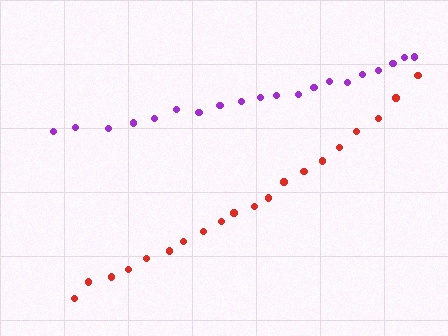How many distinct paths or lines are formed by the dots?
There are 2 distinct paths.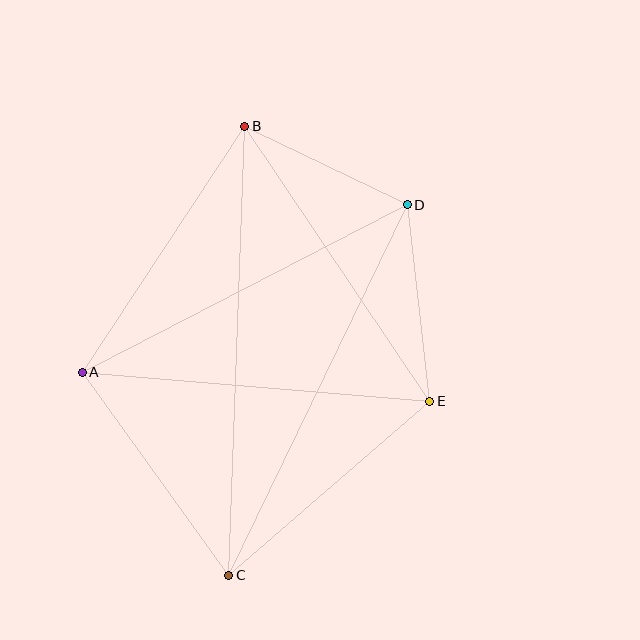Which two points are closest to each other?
Points B and D are closest to each other.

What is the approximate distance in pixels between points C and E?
The distance between C and E is approximately 266 pixels.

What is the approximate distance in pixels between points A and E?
The distance between A and E is approximately 348 pixels.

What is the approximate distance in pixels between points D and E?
The distance between D and E is approximately 198 pixels.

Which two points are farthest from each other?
Points B and C are farthest from each other.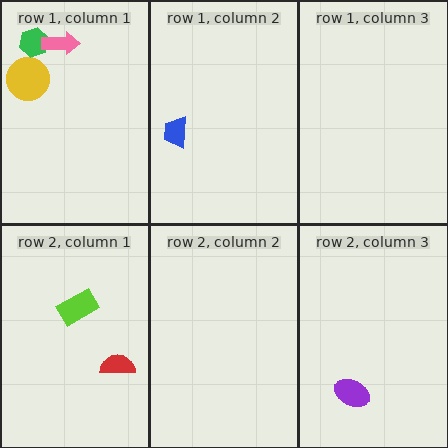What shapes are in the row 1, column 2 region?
The blue trapezoid.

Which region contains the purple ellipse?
The row 2, column 3 region.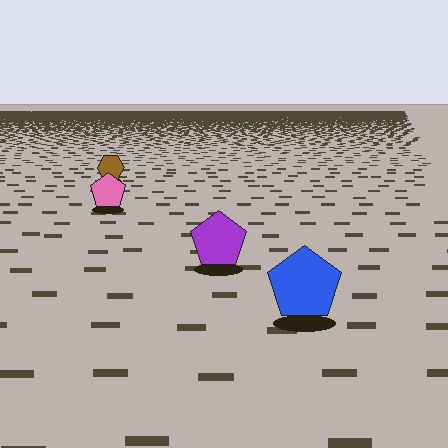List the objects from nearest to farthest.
From nearest to farthest: the blue pentagon, the purple pentagon, the pink pentagon, the brown hexagon.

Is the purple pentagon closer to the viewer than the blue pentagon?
No. The blue pentagon is closer — you can tell from the texture gradient: the ground texture is coarser near it.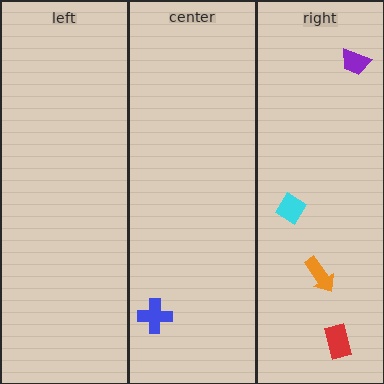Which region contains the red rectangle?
The right region.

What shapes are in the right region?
The red rectangle, the purple trapezoid, the cyan diamond, the orange arrow.